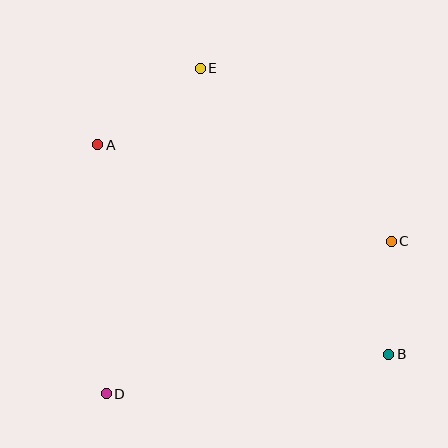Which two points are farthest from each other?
Points A and B are farthest from each other.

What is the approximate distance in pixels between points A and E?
The distance between A and E is approximately 128 pixels.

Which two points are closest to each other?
Points B and C are closest to each other.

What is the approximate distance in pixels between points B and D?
The distance between B and D is approximately 286 pixels.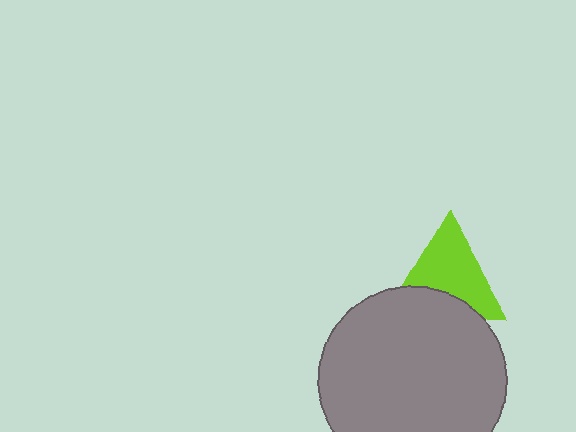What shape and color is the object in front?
The object in front is a gray circle.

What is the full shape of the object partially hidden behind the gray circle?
The partially hidden object is a lime triangle.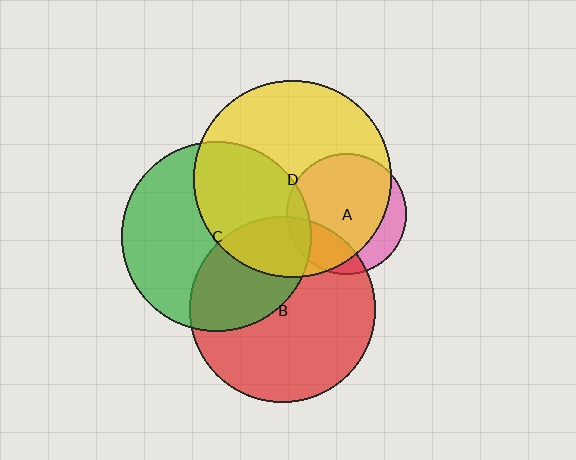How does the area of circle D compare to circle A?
Approximately 2.7 times.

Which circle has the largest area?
Circle D (yellow).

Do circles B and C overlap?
Yes.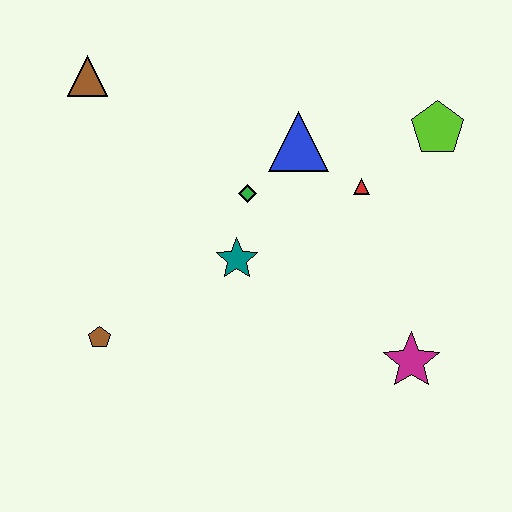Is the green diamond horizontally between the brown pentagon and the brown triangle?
No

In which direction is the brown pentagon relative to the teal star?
The brown pentagon is to the left of the teal star.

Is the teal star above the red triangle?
No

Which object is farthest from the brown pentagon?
The lime pentagon is farthest from the brown pentagon.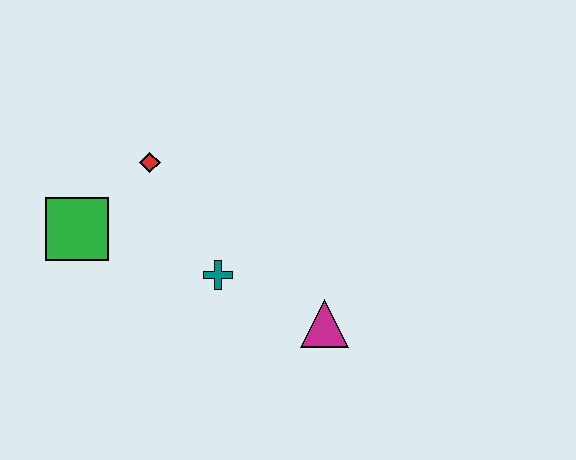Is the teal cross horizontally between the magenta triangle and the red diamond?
Yes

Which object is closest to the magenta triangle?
The teal cross is closest to the magenta triangle.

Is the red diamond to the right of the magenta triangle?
No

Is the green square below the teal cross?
No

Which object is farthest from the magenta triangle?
The green square is farthest from the magenta triangle.